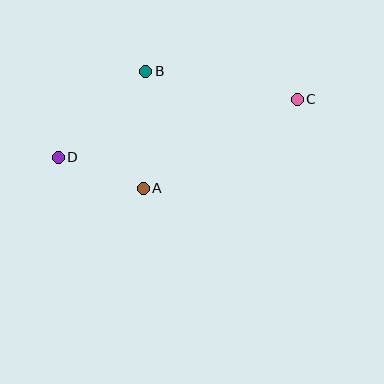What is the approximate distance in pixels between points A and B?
The distance between A and B is approximately 117 pixels.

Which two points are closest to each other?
Points A and D are closest to each other.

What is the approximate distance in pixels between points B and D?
The distance between B and D is approximately 122 pixels.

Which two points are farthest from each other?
Points C and D are farthest from each other.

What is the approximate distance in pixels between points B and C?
The distance between B and C is approximately 154 pixels.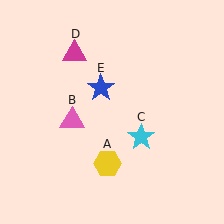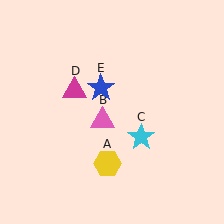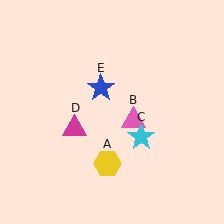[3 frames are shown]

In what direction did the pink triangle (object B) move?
The pink triangle (object B) moved right.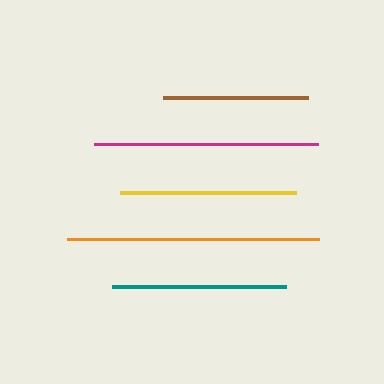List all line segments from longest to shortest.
From longest to shortest: orange, magenta, yellow, teal, brown.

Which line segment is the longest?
The orange line is the longest at approximately 253 pixels.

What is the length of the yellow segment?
The yellow segment is approximately 176 pixels long.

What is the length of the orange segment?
The orange segment is approximately 253 pixels long.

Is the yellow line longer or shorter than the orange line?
The orange line is longer than the yellow line.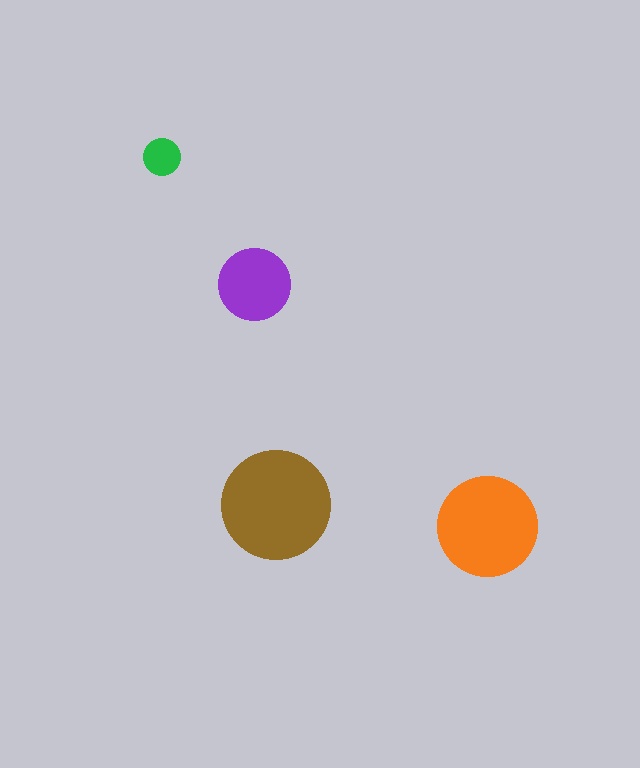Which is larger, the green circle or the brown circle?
The brown one.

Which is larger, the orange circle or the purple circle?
The orange one.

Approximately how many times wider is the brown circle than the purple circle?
About 1.5 times wider.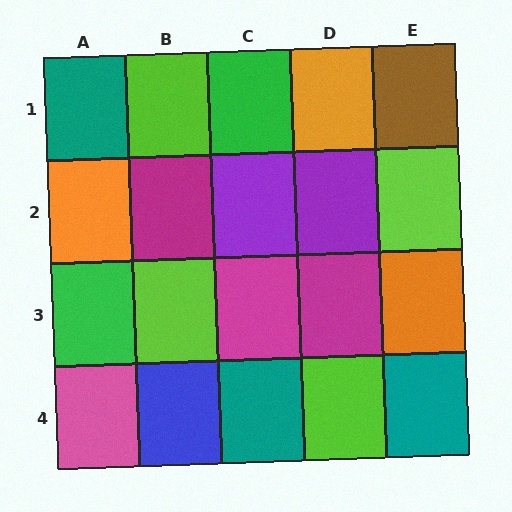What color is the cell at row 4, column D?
Lime.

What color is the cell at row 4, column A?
Pink.